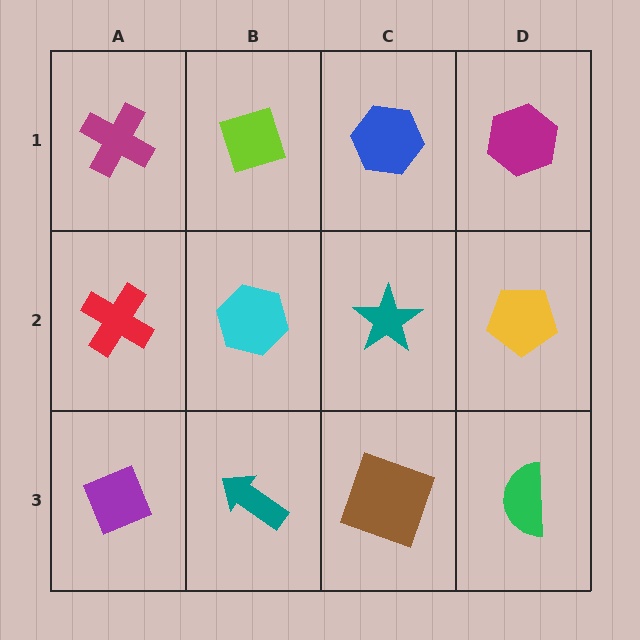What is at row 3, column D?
A green semicircle.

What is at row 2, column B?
A cyan hexagon.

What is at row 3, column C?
A brown square.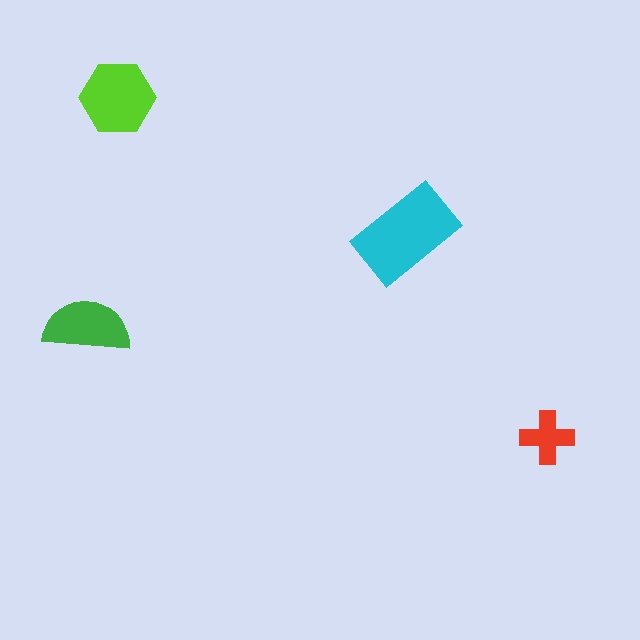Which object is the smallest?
The red cross.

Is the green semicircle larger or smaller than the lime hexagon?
Smaller.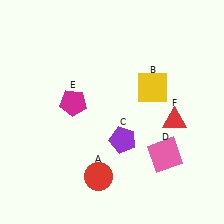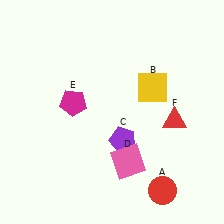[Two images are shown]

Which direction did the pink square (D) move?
The pink square (D) moved left.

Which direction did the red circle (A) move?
The red circle (A) moved right.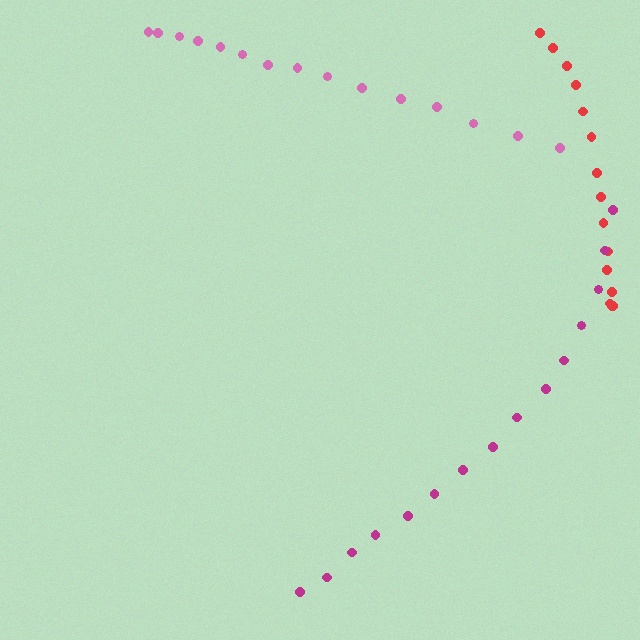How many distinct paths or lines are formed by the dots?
There are 3 distinct paths.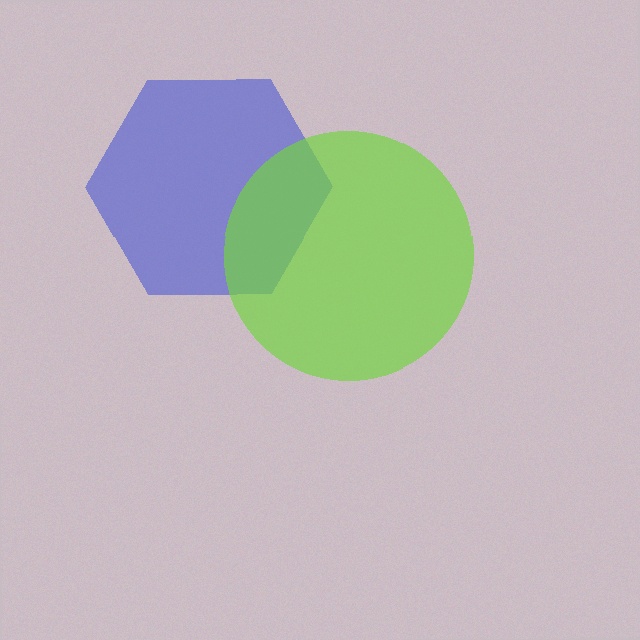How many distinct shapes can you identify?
There are 2 distinct shapes: a blue hexagon, a lime circle.